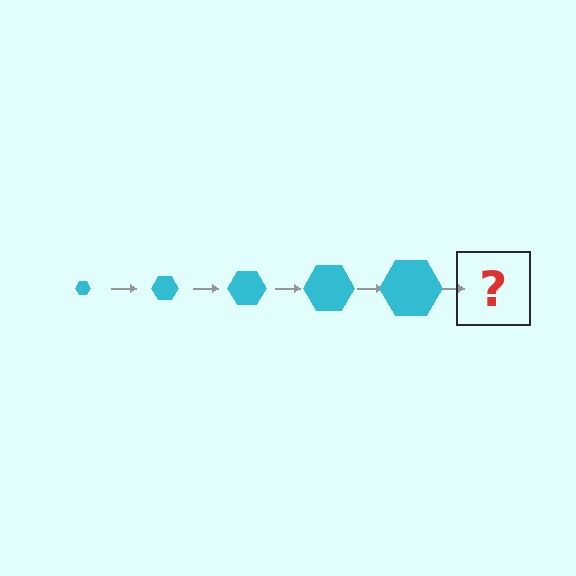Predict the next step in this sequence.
The next step is a cyan hexagon, larger than the previous one.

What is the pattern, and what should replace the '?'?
The pattern is that the hexagon gets progressively larger each step. The '?' should be a cyan hexagon, larger than the previous one.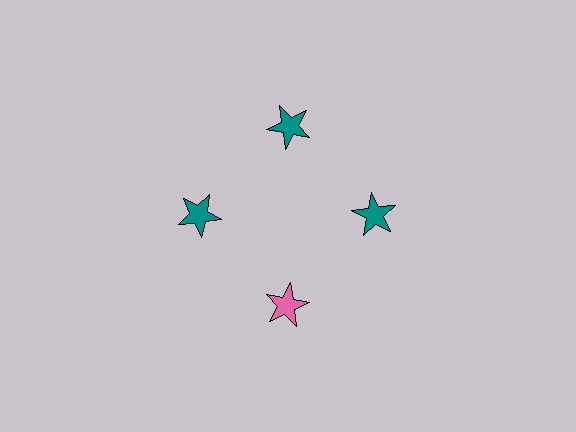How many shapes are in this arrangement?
There are 4 shapes arranged in a ring pattern.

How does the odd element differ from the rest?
It has a different color: pink instead of teal.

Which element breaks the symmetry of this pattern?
The pink star at roughly the 6 o'clock position breaks the symmetry. All other shapes are teal stars.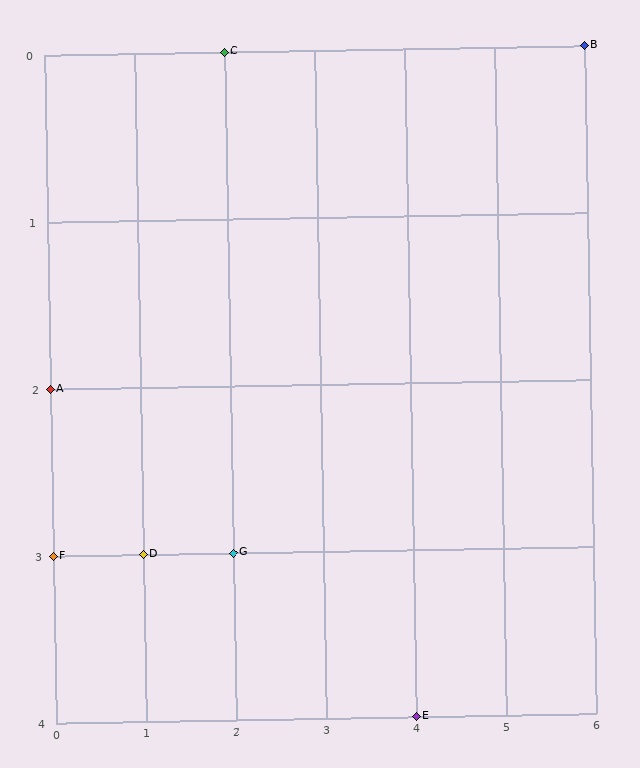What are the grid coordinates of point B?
Point B is at grid coordinates (6, 0).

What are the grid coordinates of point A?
Point A is at grid coordinates (0, 2).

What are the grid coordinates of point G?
Point G is at grid coordinates (2, 3).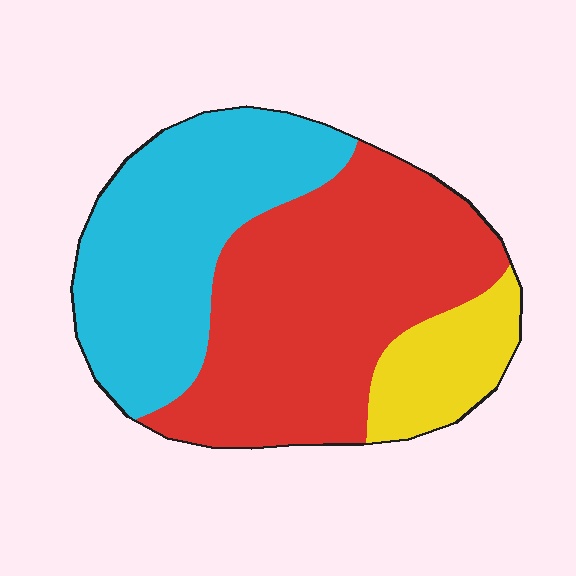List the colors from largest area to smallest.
From largest to smallest: red, cyan, yellow.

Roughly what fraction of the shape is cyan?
Cyan covers about 35% of the shape.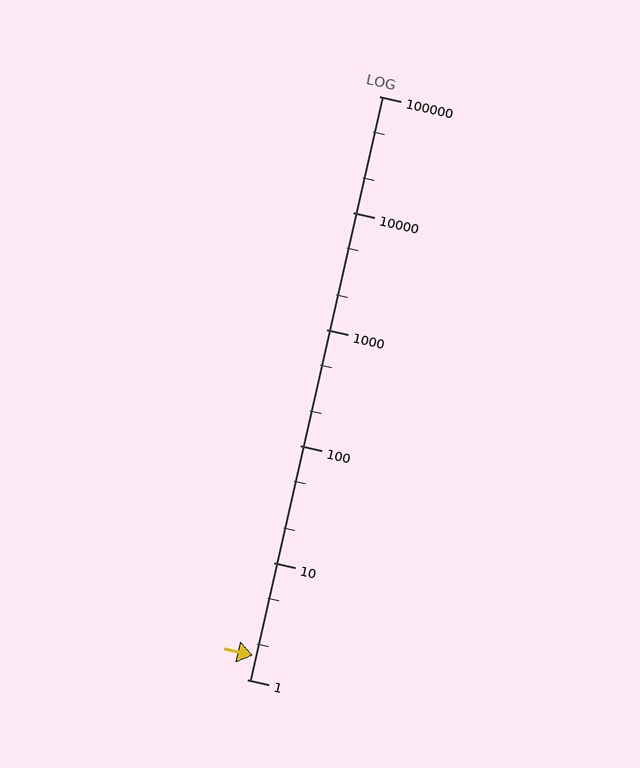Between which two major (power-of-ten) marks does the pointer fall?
The pointer is between 1 and 10.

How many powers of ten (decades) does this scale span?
The scale spans 5 decades, from 1 to 100000.